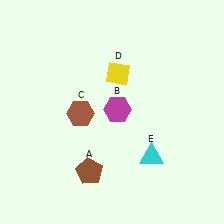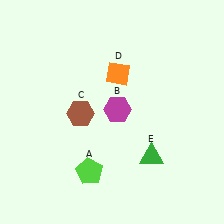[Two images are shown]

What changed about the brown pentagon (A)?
In Image 1, A is brown. In Image 2, it changed to lime.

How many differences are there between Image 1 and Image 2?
There are 3 differences between the two images.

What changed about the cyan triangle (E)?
In Image 1, E is cyan. In Image 2, it changed to green.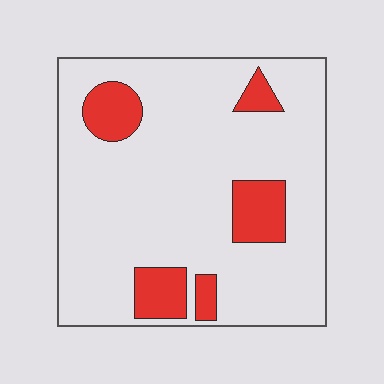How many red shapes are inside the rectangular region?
5.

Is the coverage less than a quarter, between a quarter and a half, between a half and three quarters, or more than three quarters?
Less than a quarter.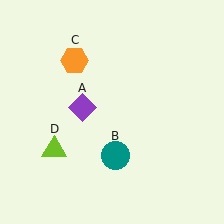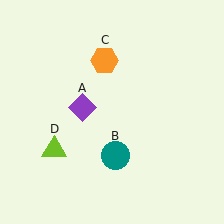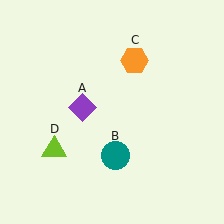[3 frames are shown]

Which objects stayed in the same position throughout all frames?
Purple diamond (object A) and teal circle (object B) and lime triangle (object D) remained stationary.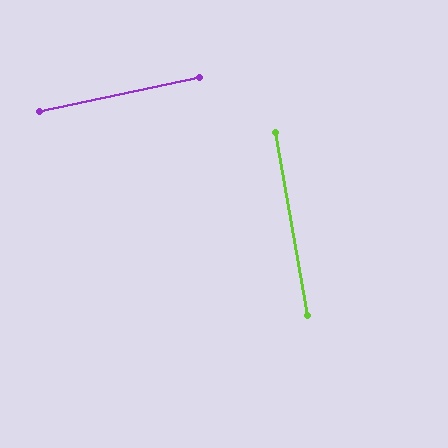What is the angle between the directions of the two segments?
Approximately 88 degrees.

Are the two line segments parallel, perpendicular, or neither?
Perpendicular — they meet at approximately 88°.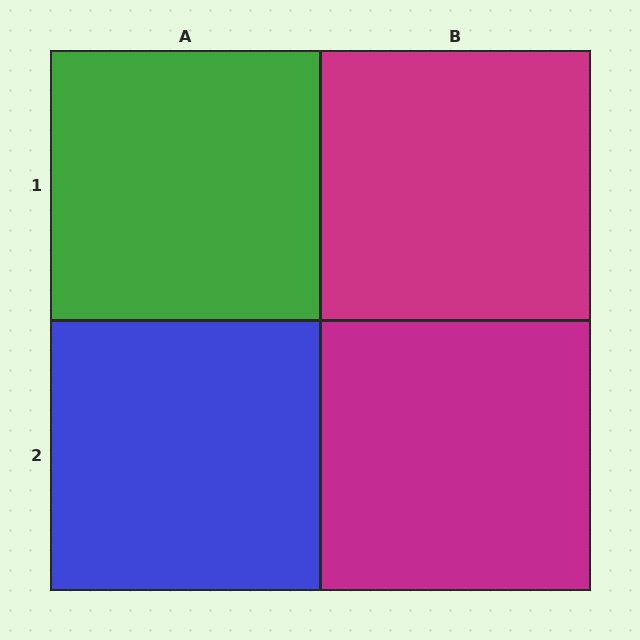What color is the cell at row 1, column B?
Magenta.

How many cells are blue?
1 cell is blue.